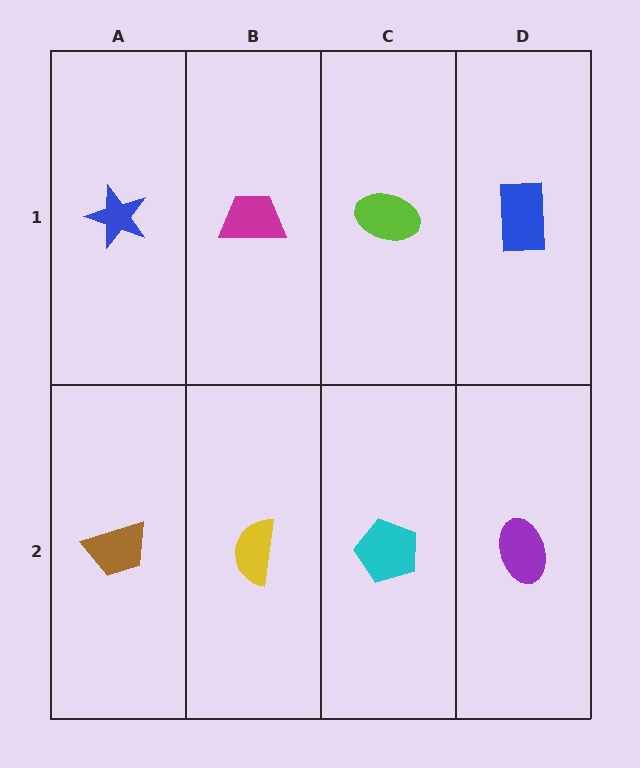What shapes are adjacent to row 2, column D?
A blue rectangle (row 1, column D), a cyan pentagon (row 2, column C).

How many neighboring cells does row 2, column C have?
3.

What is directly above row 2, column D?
A blue rectangle.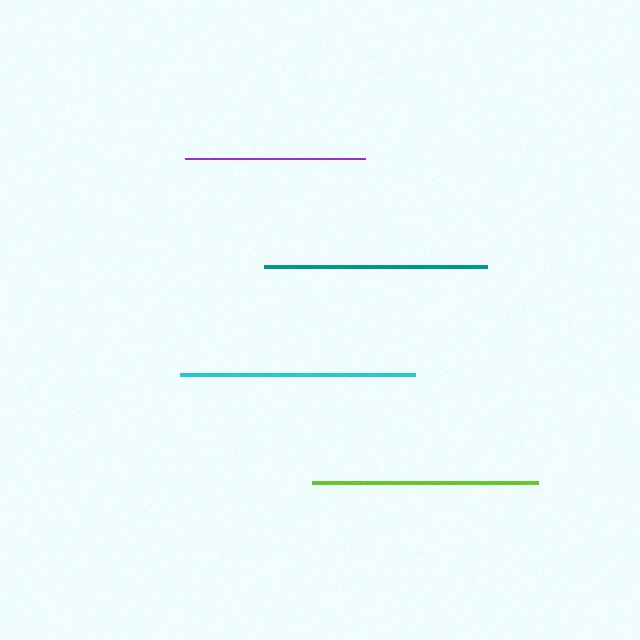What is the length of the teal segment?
The teal segment is approximately 223 pixels long.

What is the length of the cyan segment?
The cyan segment is approximately 236 pixels long.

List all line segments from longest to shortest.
From longest to shortest: cyan, lime, teal, purple.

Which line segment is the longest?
The cyan line is the longest at approximately 236 pixels.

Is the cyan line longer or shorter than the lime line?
The cyan line is longer than the lime line.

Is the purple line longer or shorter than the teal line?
The teal line is longer than the purple line.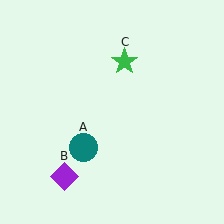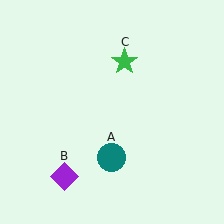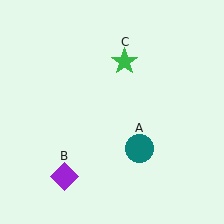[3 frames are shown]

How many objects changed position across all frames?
1 object changed position: teal circle (object A).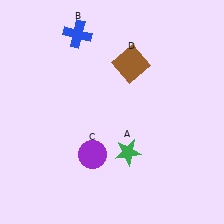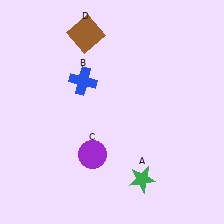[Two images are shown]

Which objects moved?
The objects that moved are: the green star (A), the blue cross (B), the brown square (D).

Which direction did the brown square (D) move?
The brown square (D) moved left.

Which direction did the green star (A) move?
The green star (A) moved down.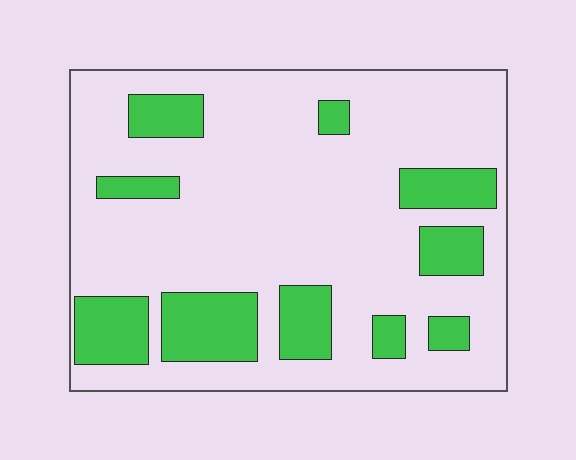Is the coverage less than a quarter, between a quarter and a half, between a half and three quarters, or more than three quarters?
Less than a quarter.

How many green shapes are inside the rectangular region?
10.